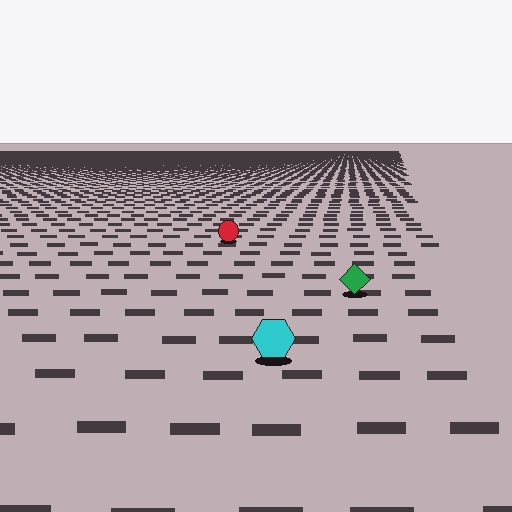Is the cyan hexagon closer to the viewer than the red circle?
Yes. The cyan hexagon is closer — you can tell from the texture gradient: the ground texture is coarser near it.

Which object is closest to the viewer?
The cyan hexagon is closest. The texture marks near it are larger and more spread out.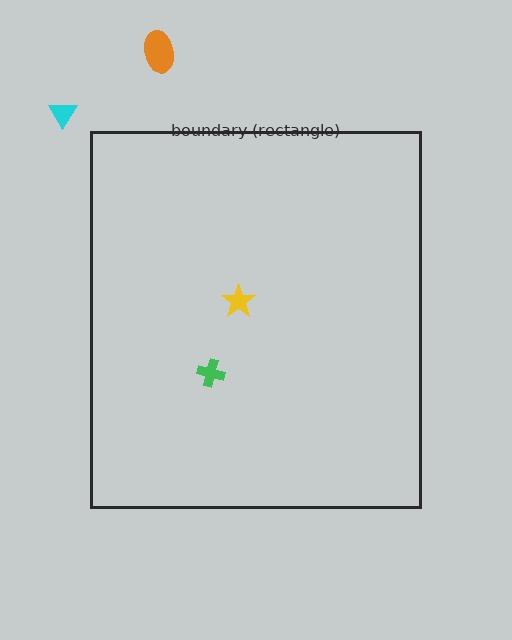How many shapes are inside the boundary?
2 inside, 2 outside.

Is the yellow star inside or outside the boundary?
Inside.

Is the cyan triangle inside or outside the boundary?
Outside.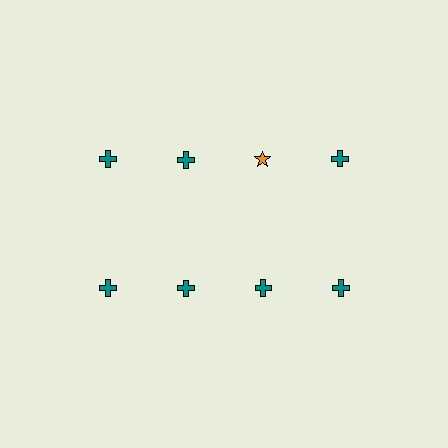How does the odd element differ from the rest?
It differs in both color (orange instead of teal) and shape (star instead of cross).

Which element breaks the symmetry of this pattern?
The orange star in the top row, center column breaks the symmetry. All other shapes are teal crosses.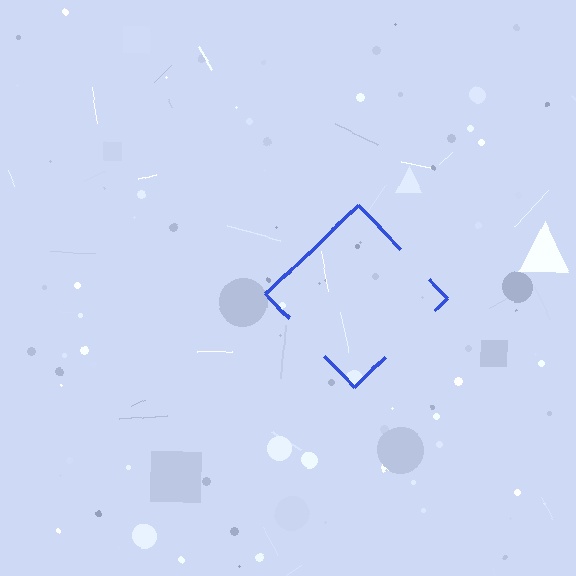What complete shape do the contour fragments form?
The contour fragments form a diamond.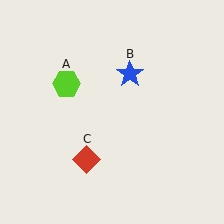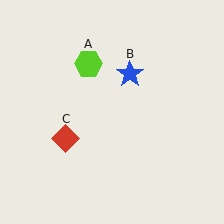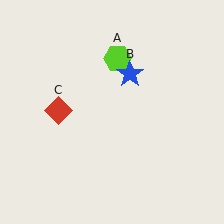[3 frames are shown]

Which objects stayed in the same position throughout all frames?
Blue star (object B) remained stationary.